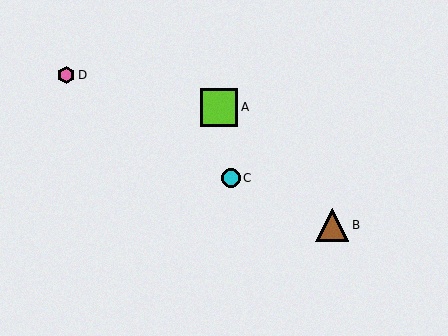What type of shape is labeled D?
Shape D is a pink hexagon.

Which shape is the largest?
The lime square (labeled A) is the largest.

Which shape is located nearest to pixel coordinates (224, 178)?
The cyan circle (labeled C) at (231, 178) is nearest to that location.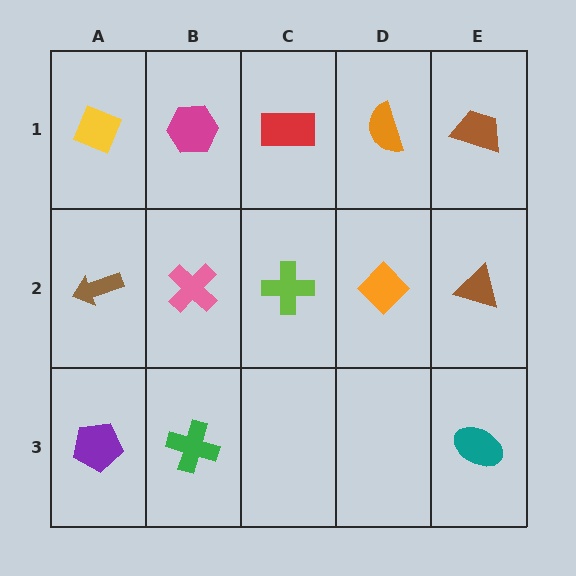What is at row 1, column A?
A yellow diamond.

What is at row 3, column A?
A purple pentagon.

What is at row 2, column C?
A lime cross.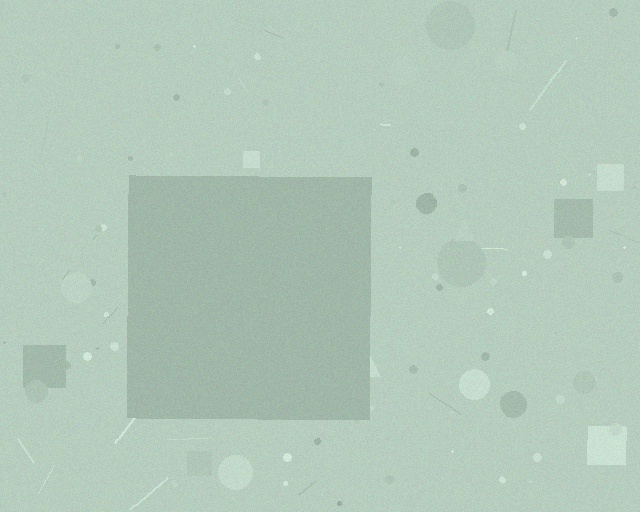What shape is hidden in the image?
A square is hidden in the image.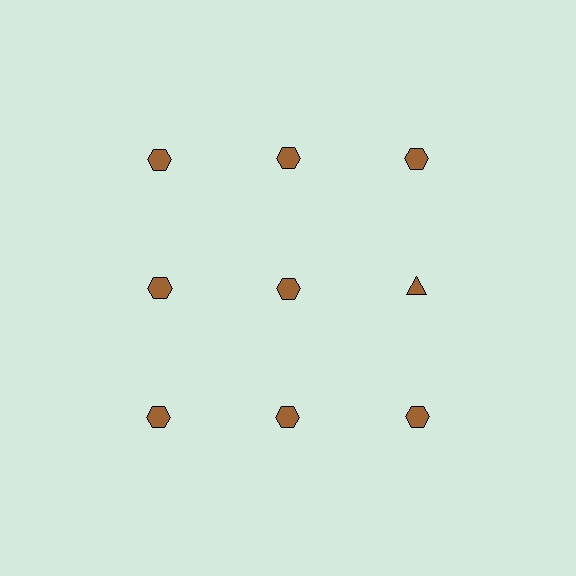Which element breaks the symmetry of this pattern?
The brown triangle in the second row, center column breaks the symmetry. All other shapes are brown hexagons.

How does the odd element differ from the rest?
It has a different shape: triangle instead of hexagon.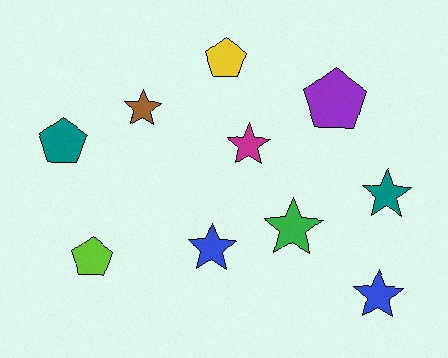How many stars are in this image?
There are 6 stars.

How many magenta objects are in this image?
There is 1 magenta object.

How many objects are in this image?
There are 10 objects.